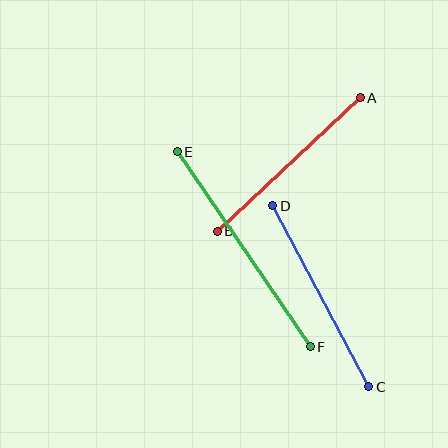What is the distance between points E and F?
The distance is approximately 236 pixels.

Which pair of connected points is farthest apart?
Points E and F are farthest apart.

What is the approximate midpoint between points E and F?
The midpoint is at approximately (244, 249) pixels.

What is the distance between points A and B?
The distance is approximately 195 pixels.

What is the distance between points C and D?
The distance is approximately 205 pixels.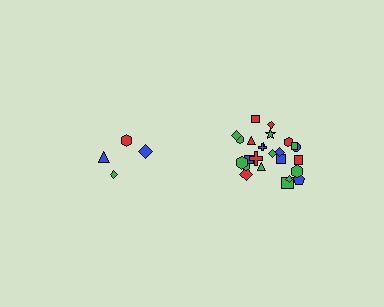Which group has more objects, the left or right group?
The right group.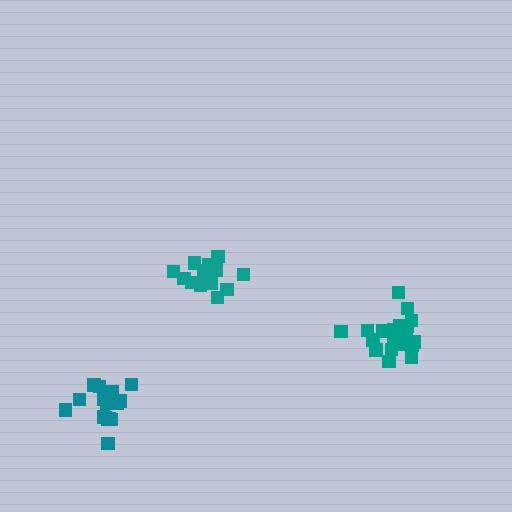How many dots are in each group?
Group 1: 17 dots, Group 2: 17 dots, Group 3: 20 dots (54 total).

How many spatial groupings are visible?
There are 3 spatial groupings.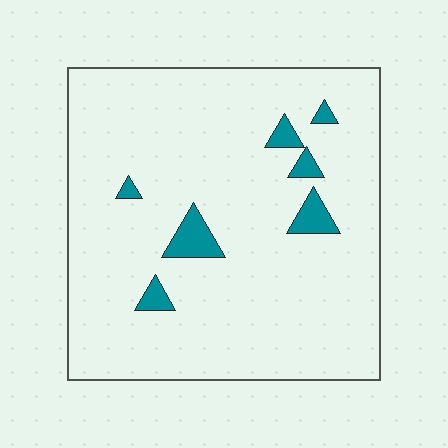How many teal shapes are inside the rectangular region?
7.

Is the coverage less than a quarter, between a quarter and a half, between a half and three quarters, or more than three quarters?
Less than a quarter.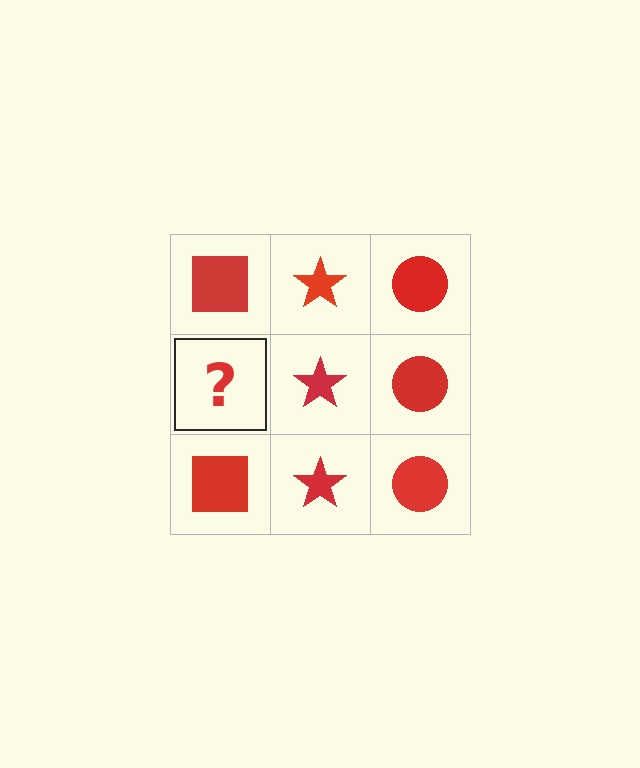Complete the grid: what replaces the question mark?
The question mark should be replaced with a red square.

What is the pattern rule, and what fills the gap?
The rule is that each column has a consistent shape. The gap should be filled with a red square.